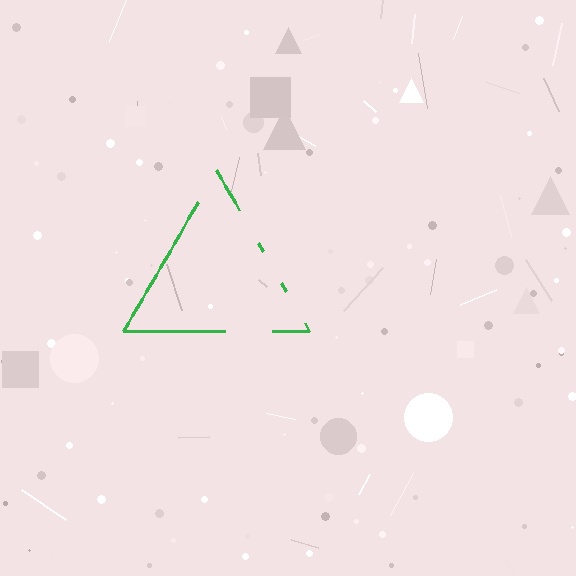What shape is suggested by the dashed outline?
The dashed outline suggests a triangle.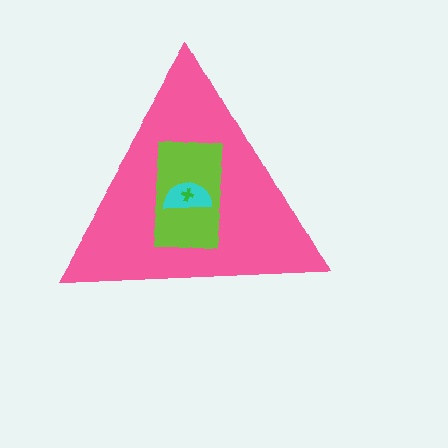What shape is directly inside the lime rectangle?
The cyan semicircle.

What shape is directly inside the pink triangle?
The lime rectangle.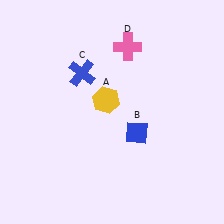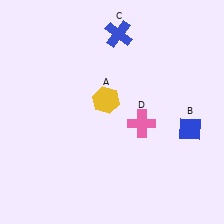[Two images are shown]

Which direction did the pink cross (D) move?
The pink cross (D) moved down.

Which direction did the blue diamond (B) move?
The blue diamond (B) moved right.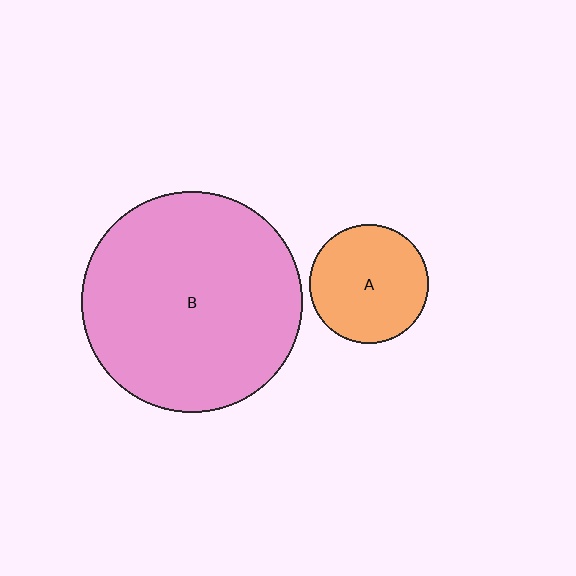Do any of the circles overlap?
No, none of the circles overlap.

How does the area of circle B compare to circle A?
Approximately 3.4 times.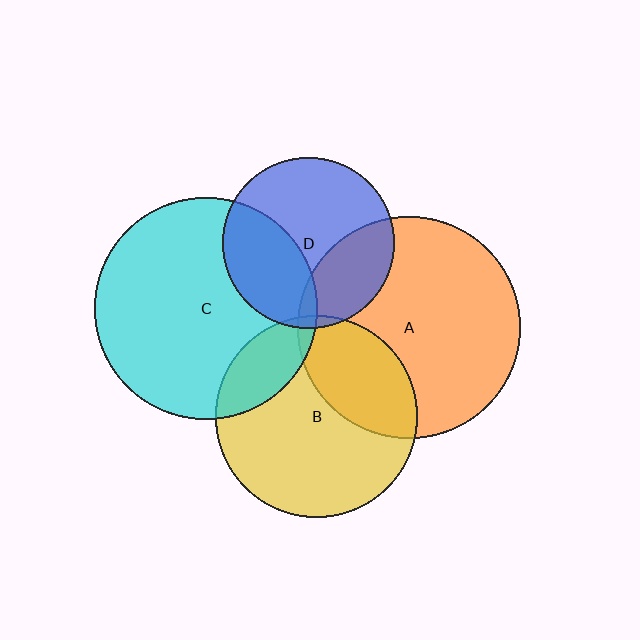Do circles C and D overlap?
Yes.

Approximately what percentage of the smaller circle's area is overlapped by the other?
Approximately 35%.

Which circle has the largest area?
Circle C (cyan).